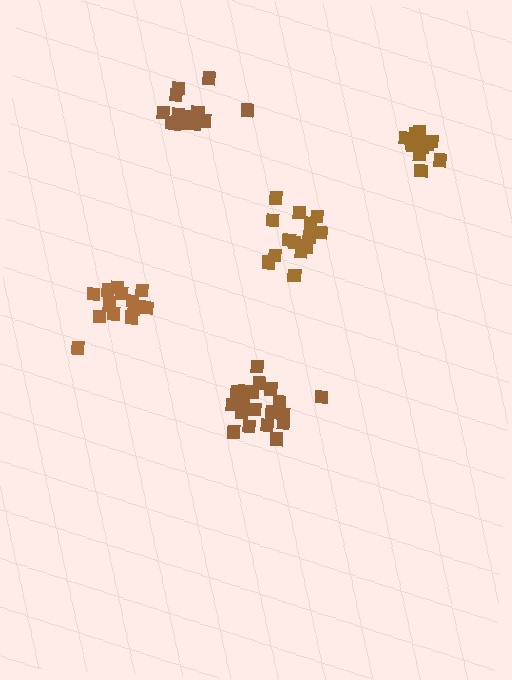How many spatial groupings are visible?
There are 5 spatial groupings.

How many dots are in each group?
Group 1: 15 dots, Group 2: 13 dots, Group 3: 19 dots, Group 4: 15 dots, Group 5: 13 dots (75 total).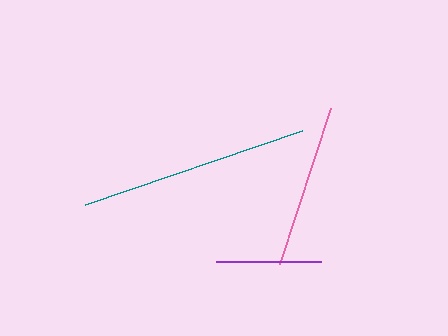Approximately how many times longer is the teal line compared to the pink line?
The teal line is approximately 1.4 times the length of the pink line.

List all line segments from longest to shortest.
From longest to shortest: teal, pink, purple.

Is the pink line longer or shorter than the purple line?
The pink line is longer than the purple line.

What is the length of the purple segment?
The purple segment is approximately 105 pixels long.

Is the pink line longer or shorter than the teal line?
The teal line is longer than the pink line.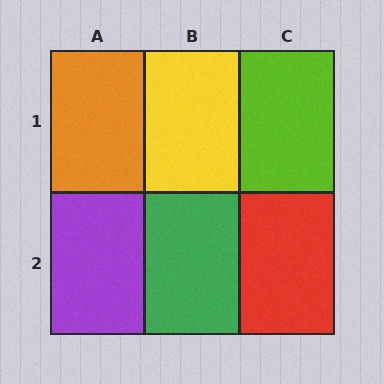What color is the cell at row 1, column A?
Orange.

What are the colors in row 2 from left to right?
Purple, green, red.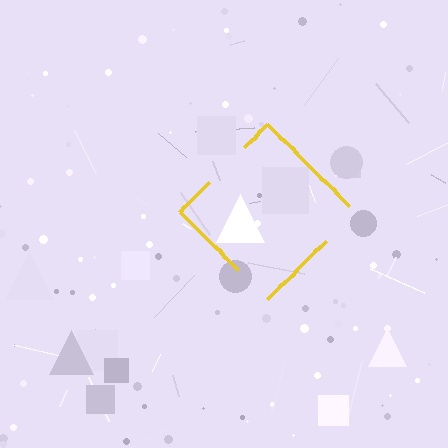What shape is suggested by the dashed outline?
The dashed outline suggests a diamond.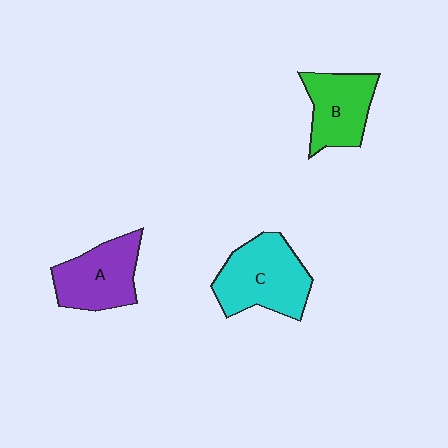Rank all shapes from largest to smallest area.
From largest to smallest: C (cyan), A (purple), B (green).